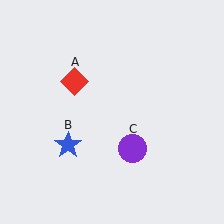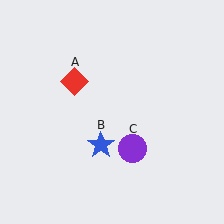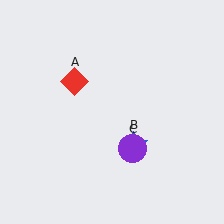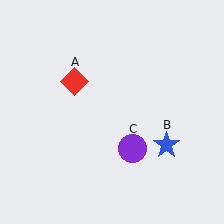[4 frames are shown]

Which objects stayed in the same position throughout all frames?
Red diamond (object A) and purple circle (object C) remained stationary.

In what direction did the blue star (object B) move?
The blue star (object B) moved right.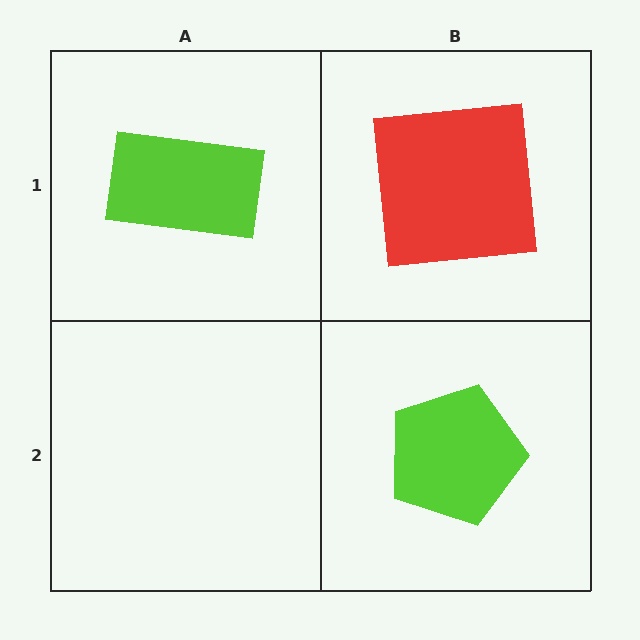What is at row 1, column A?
A lime rectangle.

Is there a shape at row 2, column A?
No, that cell is empty.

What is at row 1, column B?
A red square.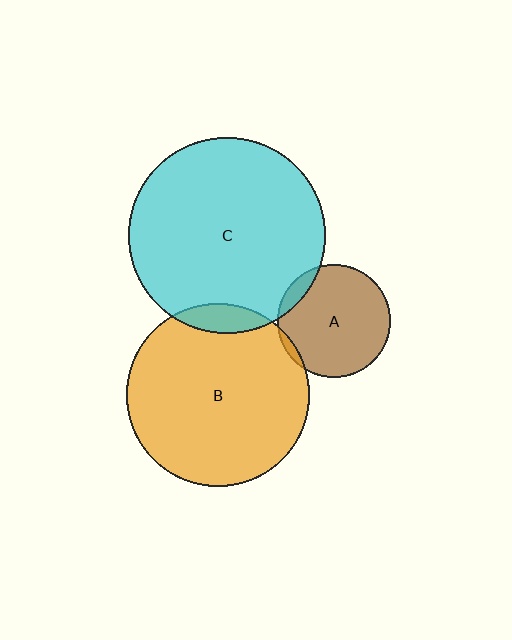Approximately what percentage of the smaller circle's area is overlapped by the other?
Approximately 10%.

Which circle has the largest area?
Circle C (cyan).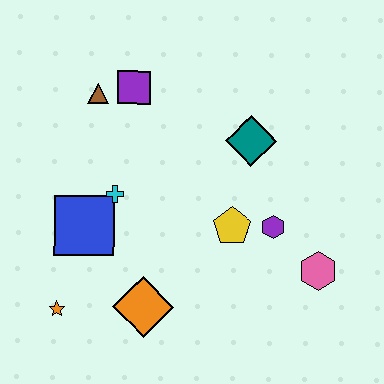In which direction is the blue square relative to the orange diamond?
The blue square is above the orange diamond.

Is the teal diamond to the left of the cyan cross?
No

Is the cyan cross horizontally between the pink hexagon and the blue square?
Yes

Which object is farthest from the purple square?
The pink hexagon is farthest from the purple square.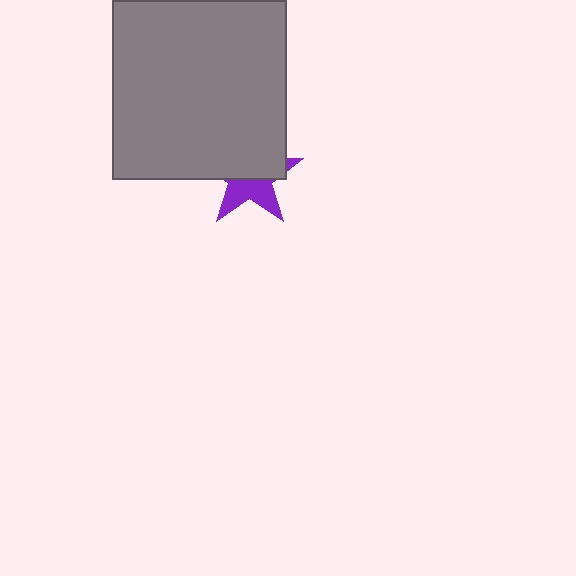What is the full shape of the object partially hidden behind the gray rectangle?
The partially hidden object is a purple star.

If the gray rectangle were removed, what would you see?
You would see the complete purple star.